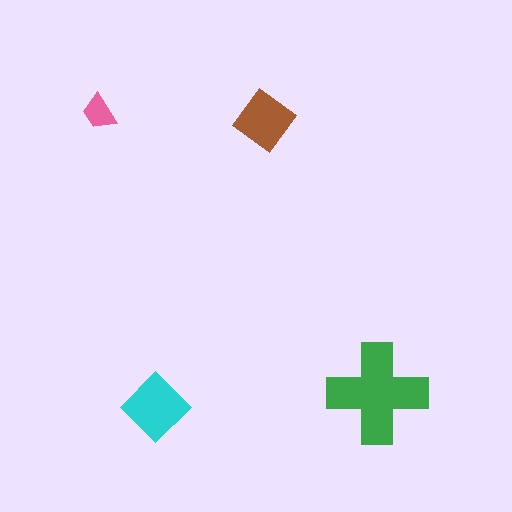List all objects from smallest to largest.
The pink trapezoid, the brown diamond, the cyan diamond, the green cross.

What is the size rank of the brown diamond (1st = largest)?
3rd.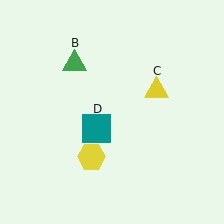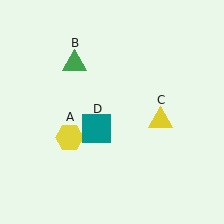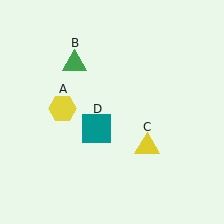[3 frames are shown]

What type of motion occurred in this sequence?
The yellow hexagon (object A), yellow triangle (object C) rotated clockwise around the center of the scene.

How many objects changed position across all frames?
2 objects changed position: yellow hexagon (object A), yellow triangle (object C).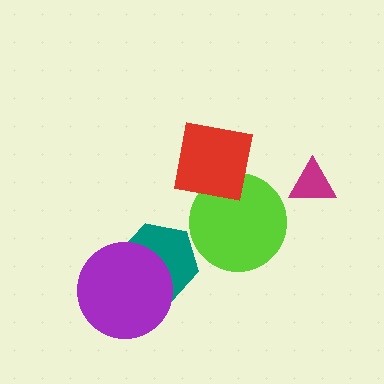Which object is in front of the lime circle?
The red square is in front of the lime circle.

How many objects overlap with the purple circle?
1 object overlaps with the purple circle.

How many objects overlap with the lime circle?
1 object overlaps with the lime circle.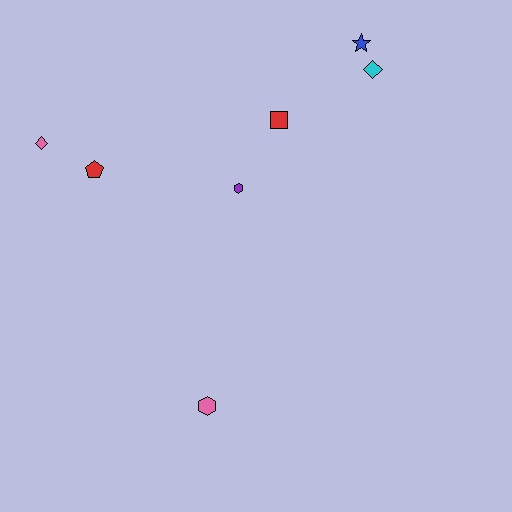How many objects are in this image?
There are 7 objects.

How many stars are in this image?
There is 1 star.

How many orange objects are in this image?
There are no orange objects.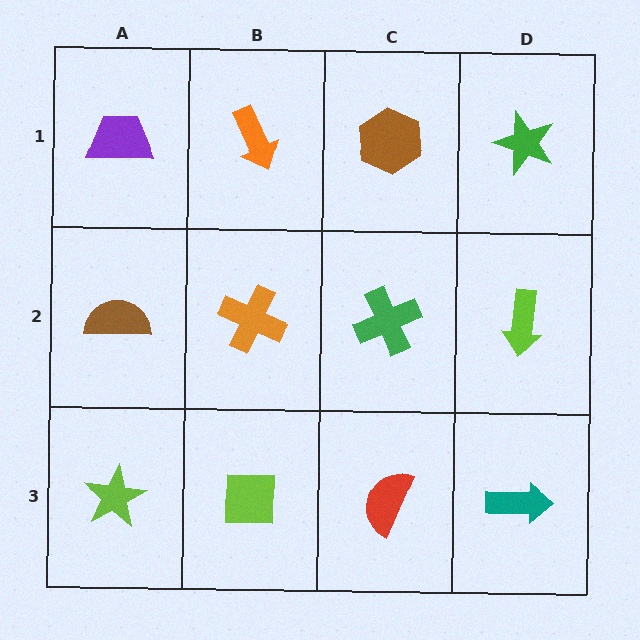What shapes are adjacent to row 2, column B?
An orange arrow (row 1, column B), a lime square (row 3, column B), a brown semicircle (row 2, column A), a green cross (row 2, column C).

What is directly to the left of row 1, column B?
A purple trapezoid.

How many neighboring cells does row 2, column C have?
4.